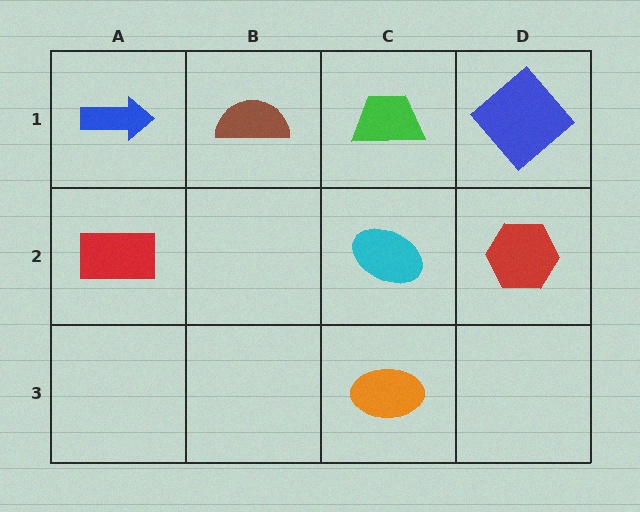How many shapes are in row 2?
3 shapes.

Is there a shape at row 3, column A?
No, that cell is empty.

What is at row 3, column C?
An orange ellipse.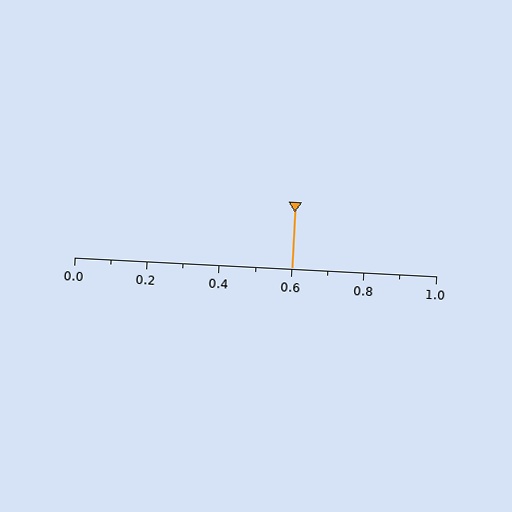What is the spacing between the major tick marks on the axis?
The major ticks are spaced 0.2 apart.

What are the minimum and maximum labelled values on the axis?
The axis runs from 0.0 to 1.0.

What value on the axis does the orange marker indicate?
The marker indicates approximately 0.6.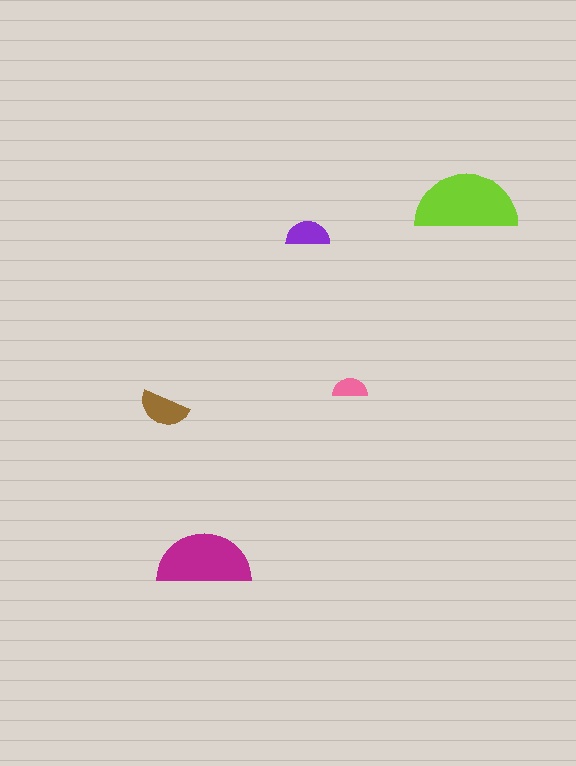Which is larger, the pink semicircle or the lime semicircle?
The lime one.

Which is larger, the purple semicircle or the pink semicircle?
The purple one.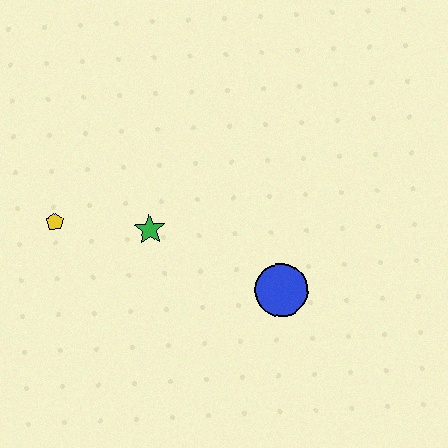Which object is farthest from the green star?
The blue circle is farthest from the green star.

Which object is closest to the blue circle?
The green star is closest to the blue circle.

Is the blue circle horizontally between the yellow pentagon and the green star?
No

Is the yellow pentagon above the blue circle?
Yes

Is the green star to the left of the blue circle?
Yes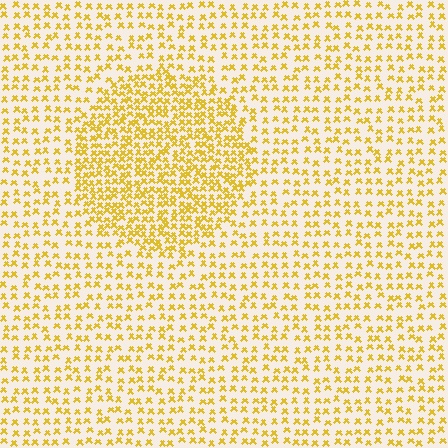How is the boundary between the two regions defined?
The boundary is defined by a change in element density (approximately 2.0x ratio). All elements are the same color, size, and shape.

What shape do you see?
I see a circle.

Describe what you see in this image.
The image contains small yellow elements arranged at two different densities. A circle-shaped region is visible where the elements are more densely packed than the surrounding area.